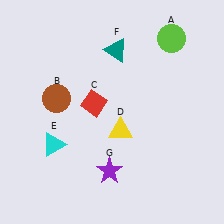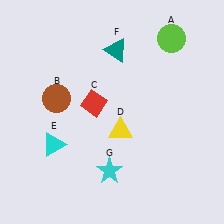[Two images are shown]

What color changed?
The star (G) changed from purple in Image 1 to cyan in Image 2.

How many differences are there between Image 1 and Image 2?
There is 1 difference between the two images.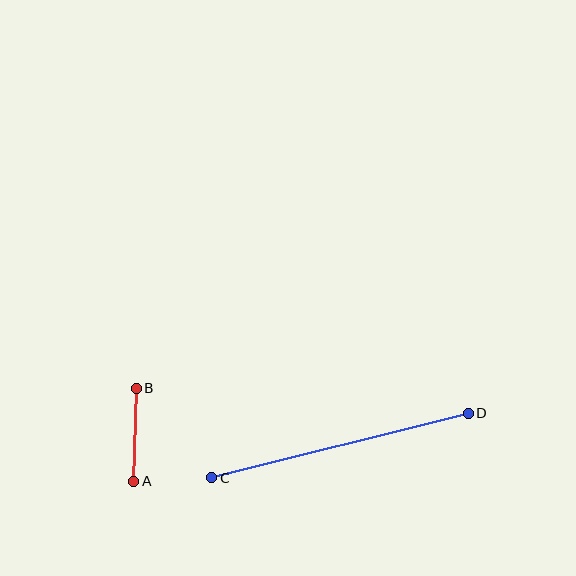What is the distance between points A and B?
The distance is approximately 93 pixels.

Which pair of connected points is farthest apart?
Points C and D are farthest apart.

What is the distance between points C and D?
The distance is approximately 265 pixels.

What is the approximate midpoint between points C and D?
The midpoint is at approximately (340, 446) pixels.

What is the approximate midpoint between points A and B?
The midpoint is at approximately (135, 435) pixels.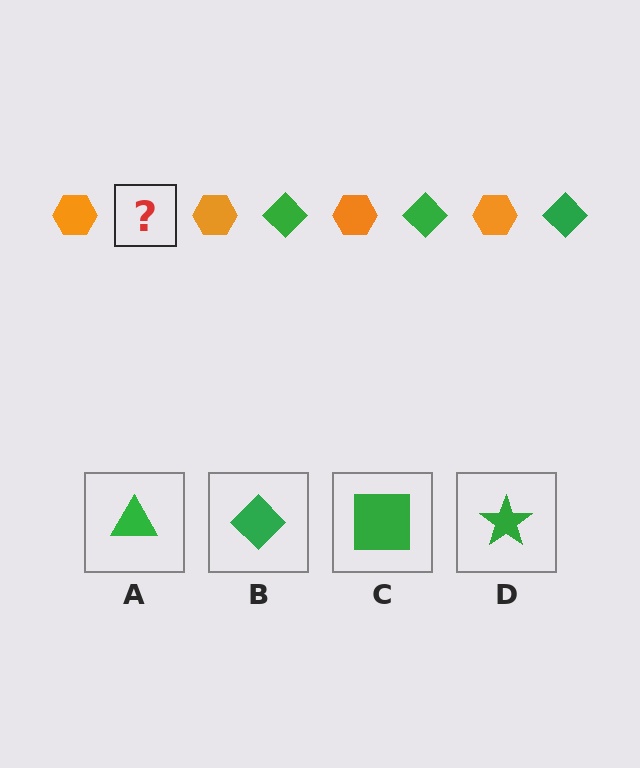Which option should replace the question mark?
Option B.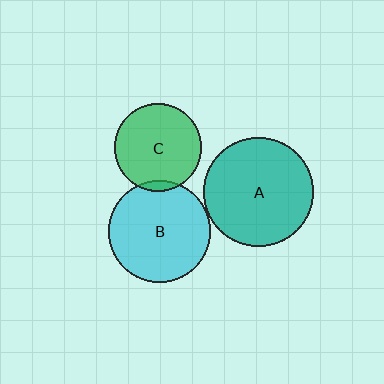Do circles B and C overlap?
Yes.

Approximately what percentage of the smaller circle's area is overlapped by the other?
Approximately 5%.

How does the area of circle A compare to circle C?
Approximately 1.6 times.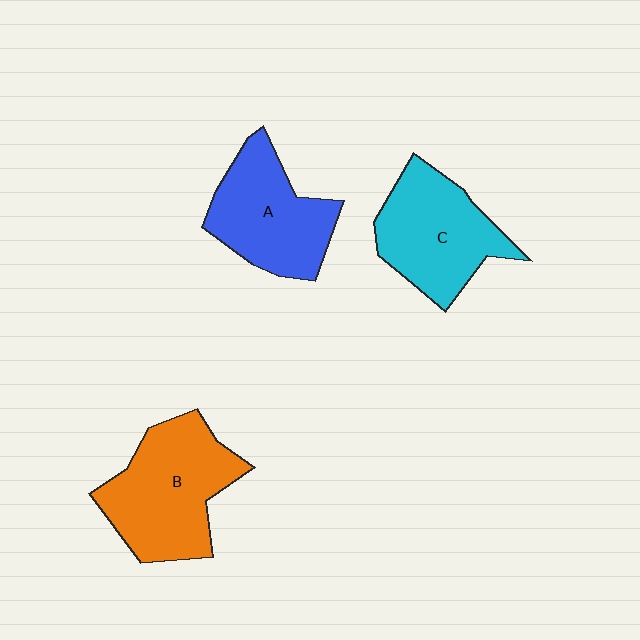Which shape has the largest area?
Shape B (orange).